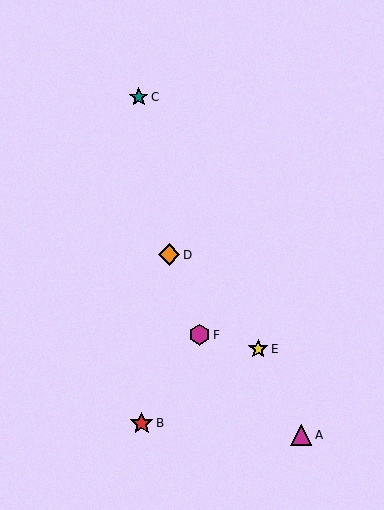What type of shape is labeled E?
Shape E is a yellow star.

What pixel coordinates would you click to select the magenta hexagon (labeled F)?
Click at (200, 335) to select the magenta hexagon F.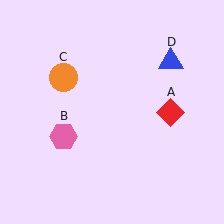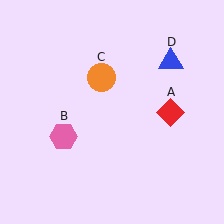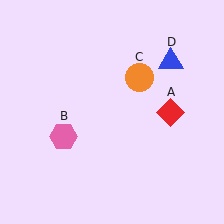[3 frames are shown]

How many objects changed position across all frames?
1 object changed position: orange circle (object C).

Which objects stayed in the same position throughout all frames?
Red diamond (object A) and pink hexagon (object B) and blue triangle (object D) remained stationary.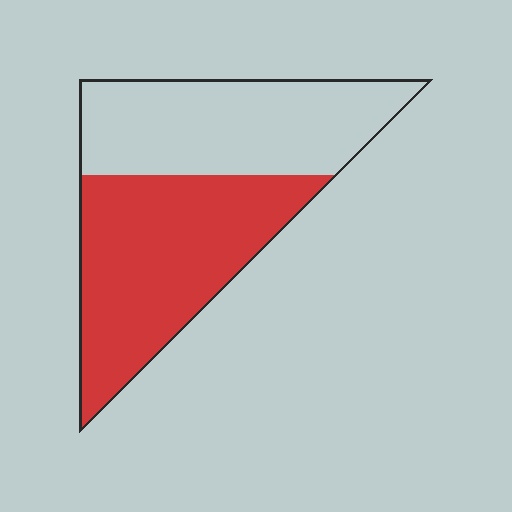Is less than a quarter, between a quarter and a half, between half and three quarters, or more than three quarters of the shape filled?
Between half and three quarters.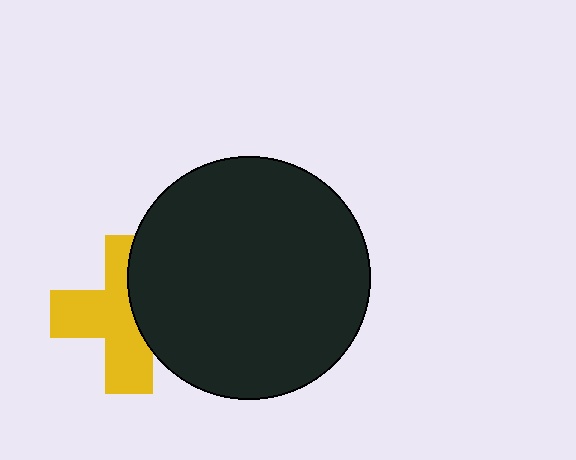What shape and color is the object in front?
The object in front is a black circle.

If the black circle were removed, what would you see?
You would see the complete yellow cross.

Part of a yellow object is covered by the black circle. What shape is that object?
It is a cross.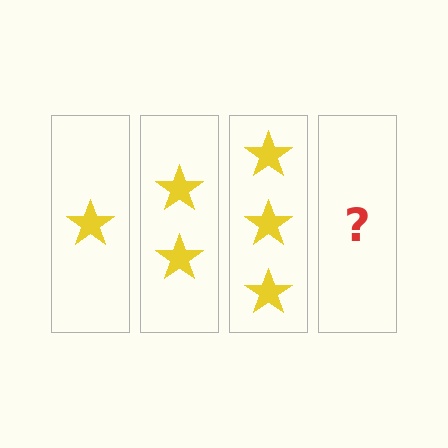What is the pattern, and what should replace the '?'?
The pattern is that each step adds one more star. The '?' should be 4 stars.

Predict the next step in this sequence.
The next step is 4 stars.